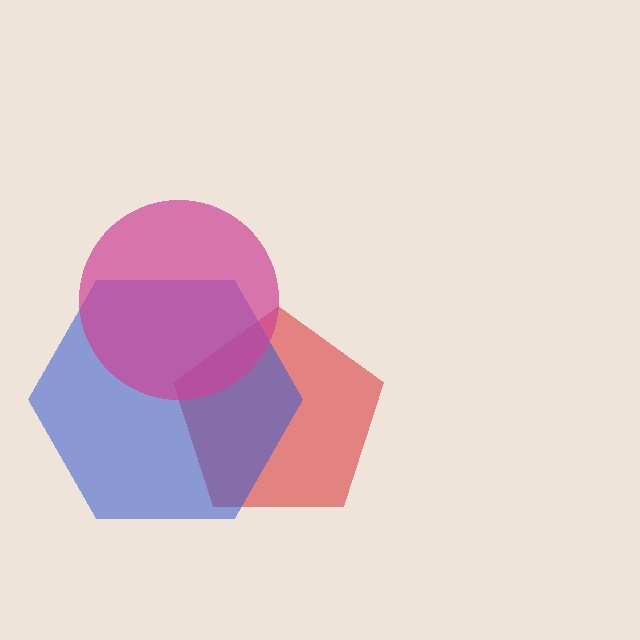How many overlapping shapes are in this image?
There are 3 overlapping shapes in the image.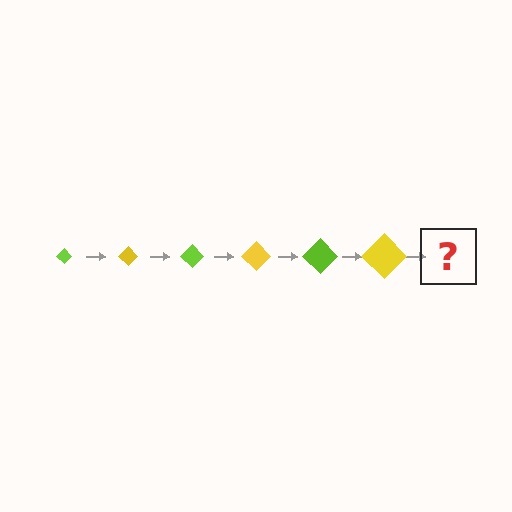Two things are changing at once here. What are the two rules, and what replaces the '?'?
The two rules are that the diamond grows larger each step and the color cycles through lime and yellow. The '?' should be a lime diamond, larger than the previous one.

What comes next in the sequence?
The next element should be a lime diamond, larger than the previous one.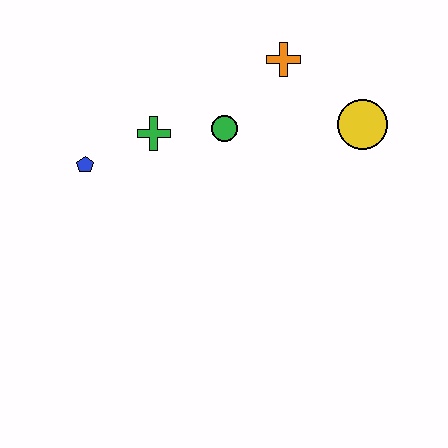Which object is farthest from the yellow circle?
The blue pentagon is farthest from the yellow circle.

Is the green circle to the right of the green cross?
Yes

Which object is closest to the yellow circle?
The orange cross is closest to the yellow circle.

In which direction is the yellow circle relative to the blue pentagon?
The yellow circle is to the right of the blue pentagon.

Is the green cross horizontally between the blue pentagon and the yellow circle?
Yes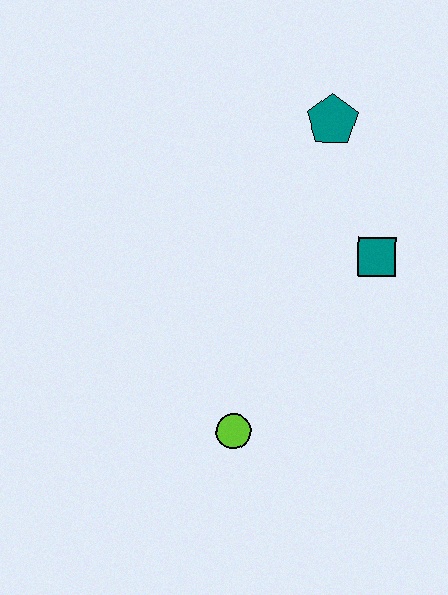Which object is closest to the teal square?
The teal pentagon is closest to the teal square.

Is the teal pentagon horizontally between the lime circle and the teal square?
Yes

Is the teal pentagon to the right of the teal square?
No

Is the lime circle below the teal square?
Yes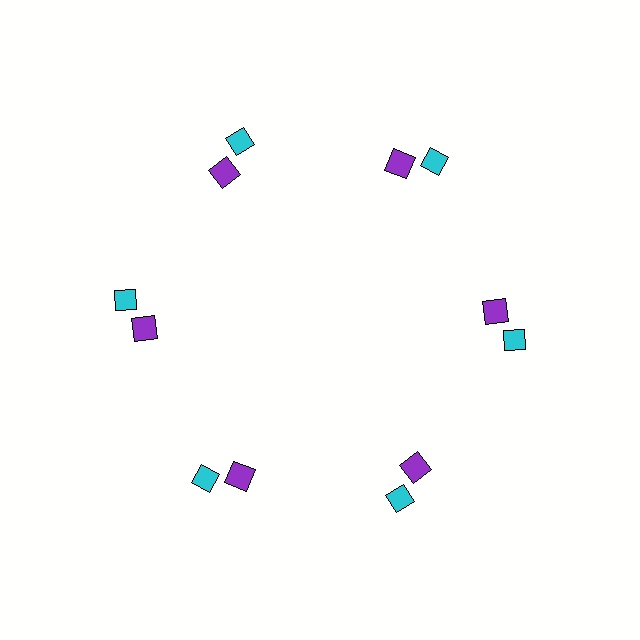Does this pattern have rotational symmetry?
Yes, this pattern has 6-fold rotational symmetry. It looks the same after rotating 60 degrees around the center.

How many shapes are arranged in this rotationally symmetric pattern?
There are 12 shapes, arranged in 6 groups of 2.